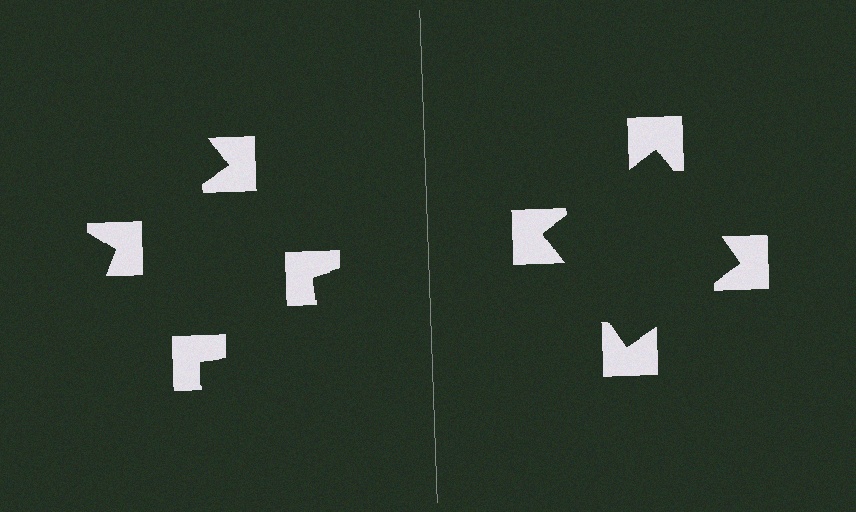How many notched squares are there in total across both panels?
8 — 4 on each side.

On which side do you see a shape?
An illusory square appears on the right side. On the left side the wedge cuts are rotated, so no coherent shape forms.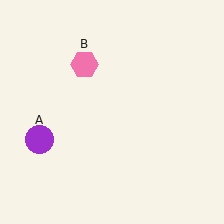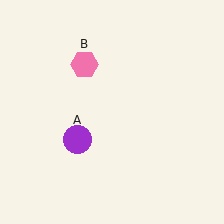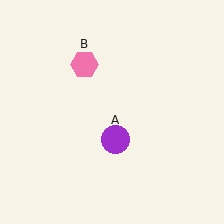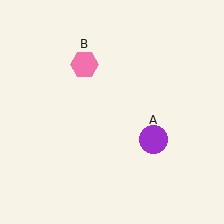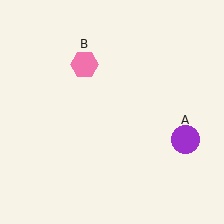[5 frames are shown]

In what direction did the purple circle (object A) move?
The purple circle (object A) moved right.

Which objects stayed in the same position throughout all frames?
Pink hexagon (object B) remained stationary.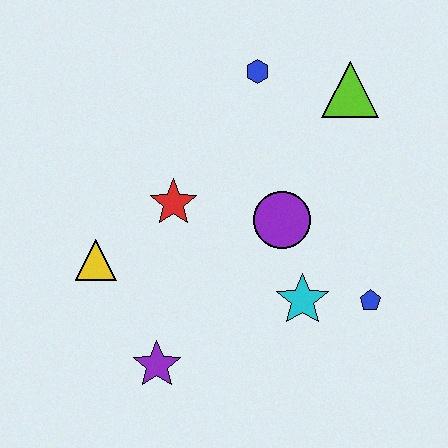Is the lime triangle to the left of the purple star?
No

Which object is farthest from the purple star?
The lime triangle is farthest from the purple star.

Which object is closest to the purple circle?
The cyan star is closest to the purple circle.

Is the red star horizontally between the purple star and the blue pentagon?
Yes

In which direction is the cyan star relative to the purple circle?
The cyan star is below the purple circle.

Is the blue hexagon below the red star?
No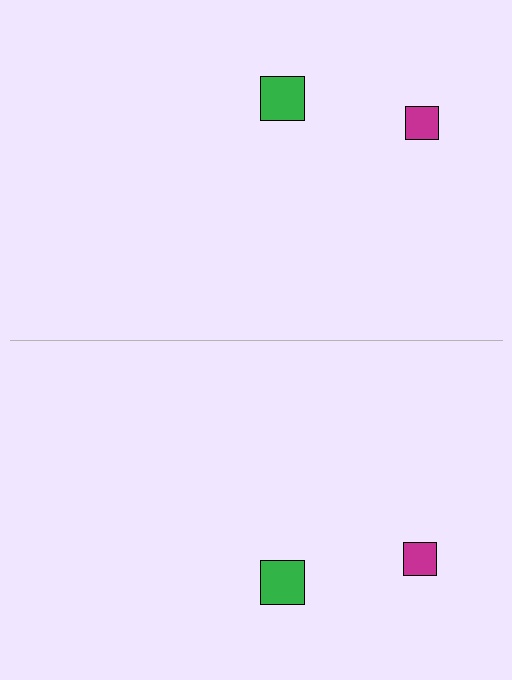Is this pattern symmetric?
Yes, this pattern has bilateral (reflection) symmetry.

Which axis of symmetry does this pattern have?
The pattern has a horizontal axis of symmetry running through the center of the image.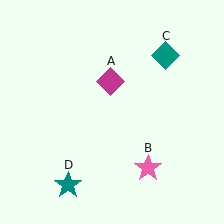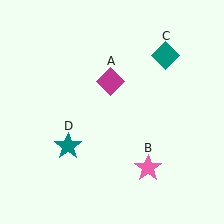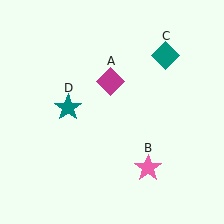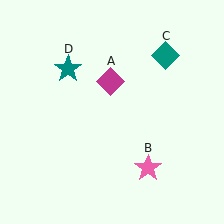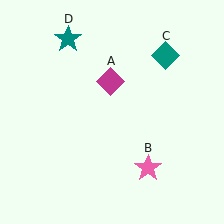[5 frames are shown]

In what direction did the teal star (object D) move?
The teal star (object D) moved up.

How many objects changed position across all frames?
1 object changed position: teal star (object D).